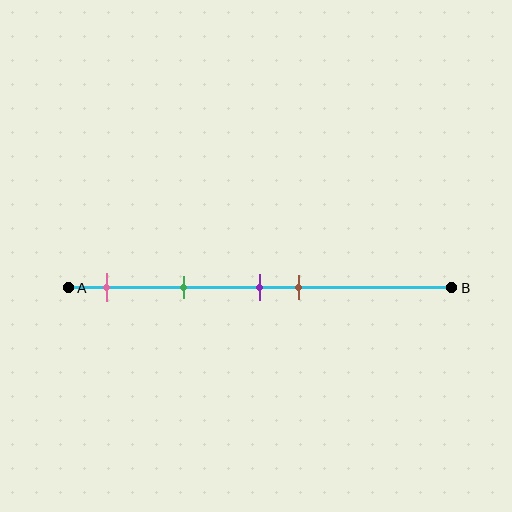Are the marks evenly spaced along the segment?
No, the marks are not evenly spaced.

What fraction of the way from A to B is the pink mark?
The pink mark is approximately 10% (0.1) of the way from A to B.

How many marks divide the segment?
There are 4 marks dividing the segment.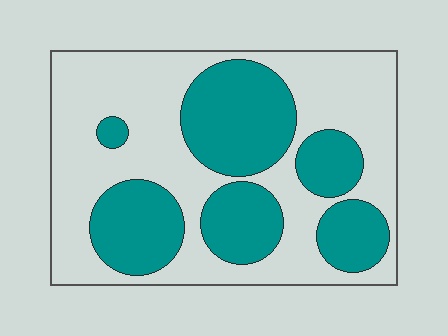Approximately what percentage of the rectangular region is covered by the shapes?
Approximately 40%.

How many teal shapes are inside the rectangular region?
6.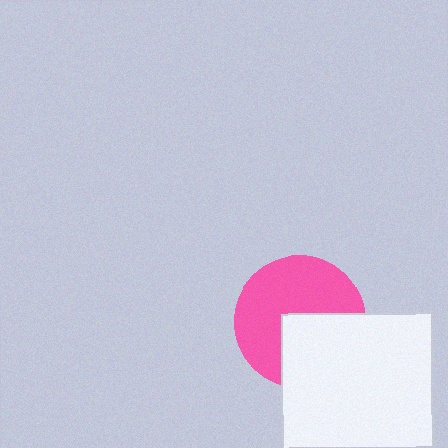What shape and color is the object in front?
The object in front is a white square.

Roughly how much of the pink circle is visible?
About half of it is visible (roughly 60%).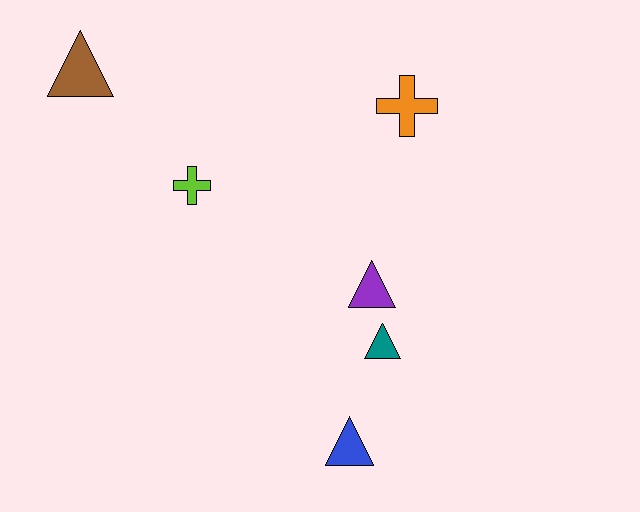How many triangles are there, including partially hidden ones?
There are 4 triangles.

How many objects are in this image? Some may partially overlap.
There are 6 objects.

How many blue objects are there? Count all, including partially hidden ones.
There is 1 blue object.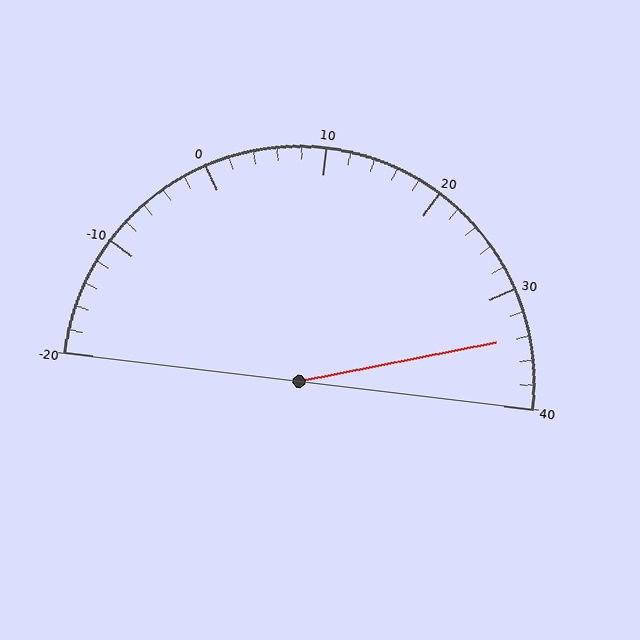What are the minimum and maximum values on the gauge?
The gauge ranges from -20 to 40.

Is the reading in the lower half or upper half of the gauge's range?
The reading is in the upper half of the range (-20 to 40).